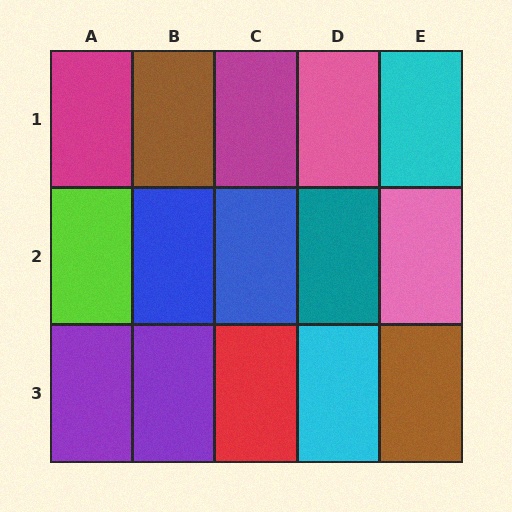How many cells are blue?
2 cells are blue.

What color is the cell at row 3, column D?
Cyan.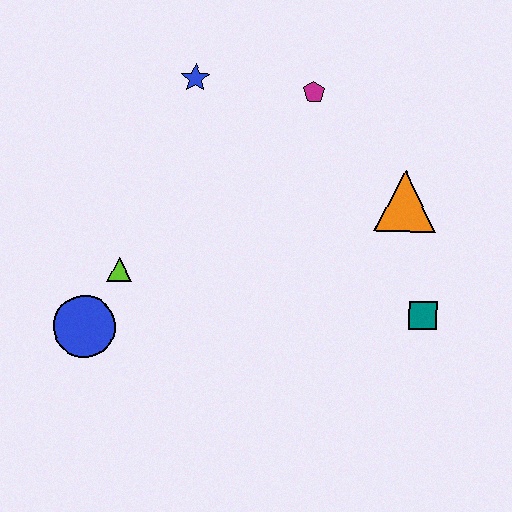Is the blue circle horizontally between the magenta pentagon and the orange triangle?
No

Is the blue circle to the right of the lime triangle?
No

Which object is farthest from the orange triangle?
The blue circle is farthest from the orange triangle.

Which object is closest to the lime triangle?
The blue circle is closest to the lime triangle.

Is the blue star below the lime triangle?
No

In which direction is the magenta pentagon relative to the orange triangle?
The magenta pentagon is above the orange triangle.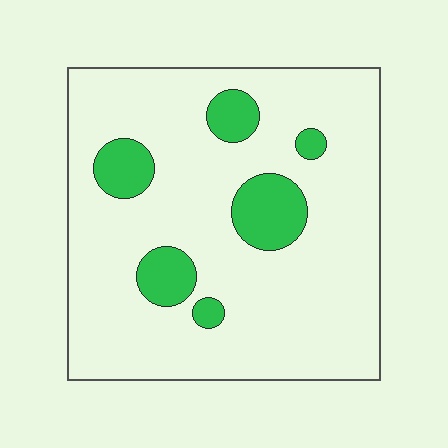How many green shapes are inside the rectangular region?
6.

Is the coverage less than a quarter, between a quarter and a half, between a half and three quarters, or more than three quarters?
Less than a quarter.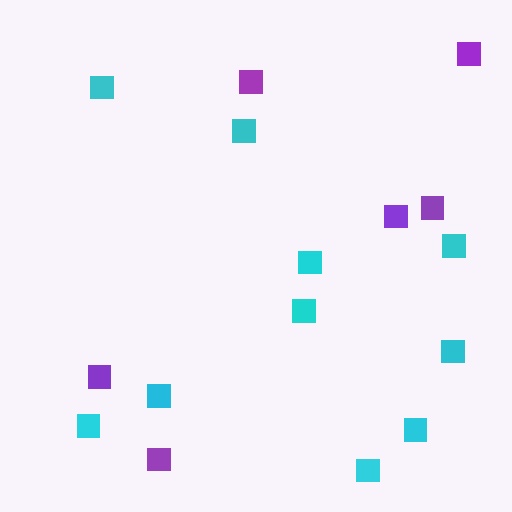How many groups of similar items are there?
There are 2 groups: one group of cyan squares (10) and one group of purple squares (6).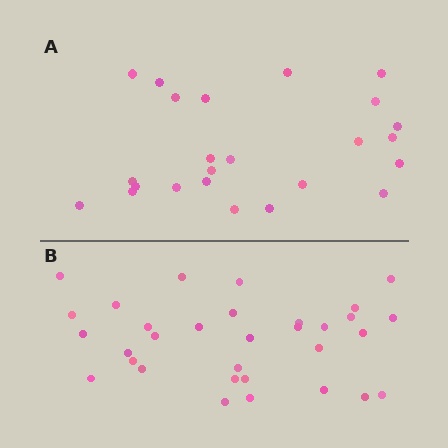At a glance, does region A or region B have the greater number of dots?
Region B (the bottom region) has more dots.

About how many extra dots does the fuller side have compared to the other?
Region B has roughly 8 or so more dots than region A.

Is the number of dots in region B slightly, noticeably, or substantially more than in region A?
Region B has noticeably more, but not dramatically so. The ratio is roughly 1.3 to 1.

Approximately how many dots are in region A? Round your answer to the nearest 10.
About 20 dots. (The exact count is 24, which rounds to 20.)